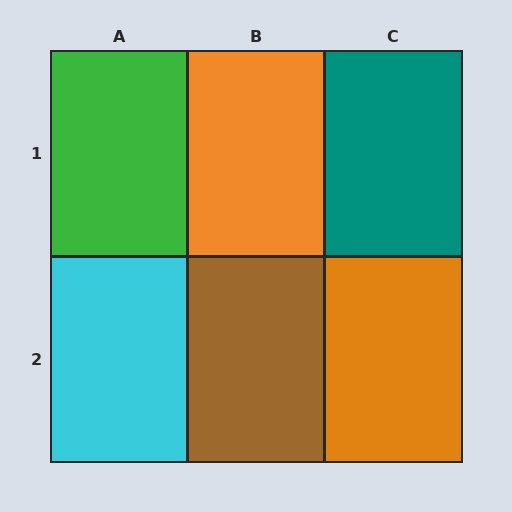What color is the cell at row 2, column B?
Brown.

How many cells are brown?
1 cell is brown.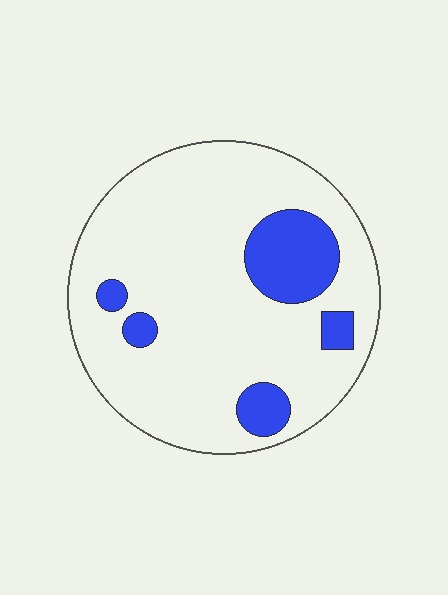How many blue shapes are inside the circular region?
5.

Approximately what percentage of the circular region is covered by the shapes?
Approximately 15%.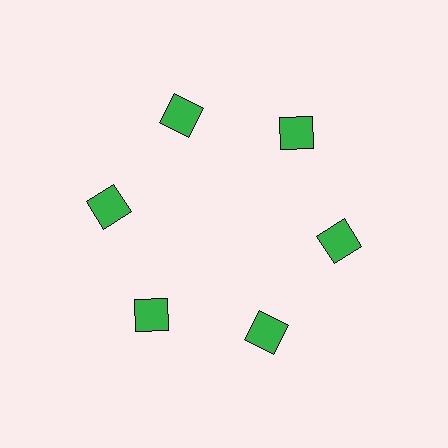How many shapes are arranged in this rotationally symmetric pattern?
There are 6 shapes, arranged in 6 groups of 1.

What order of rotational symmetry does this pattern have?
This pattern has 6-fold rotational symmetry.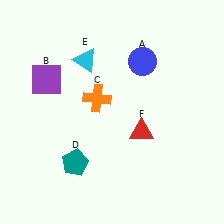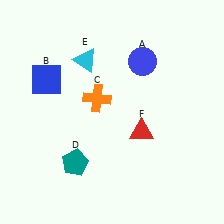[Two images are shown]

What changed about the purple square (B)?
In Image 1, B is purple. In Image 2, it changed to blue.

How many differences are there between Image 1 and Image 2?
There is 1 difference between the two images.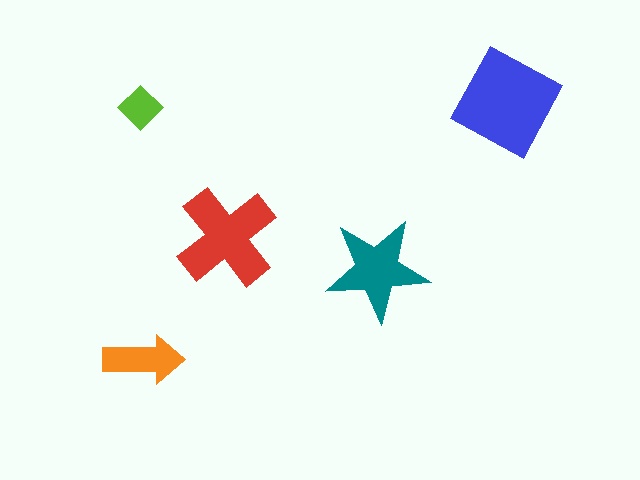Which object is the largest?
The blue square.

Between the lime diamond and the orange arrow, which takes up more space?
The orange arrow.